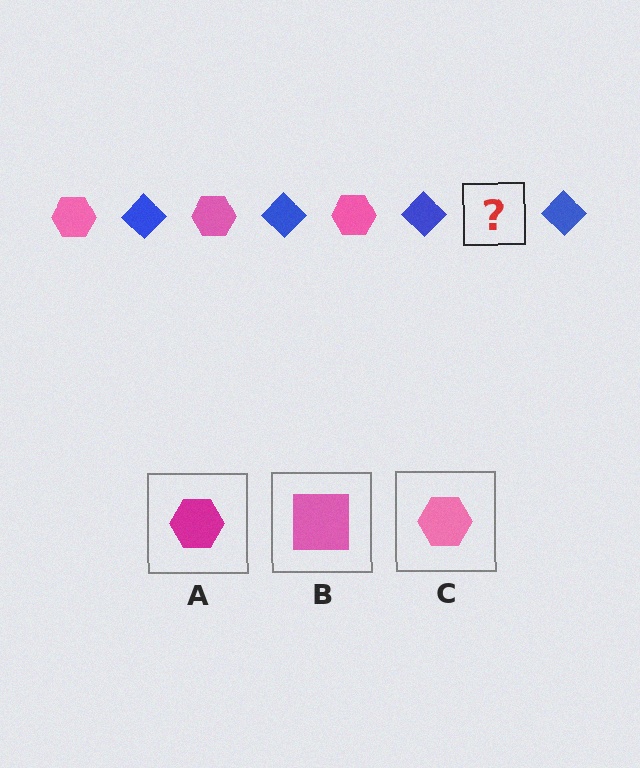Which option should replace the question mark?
Option C.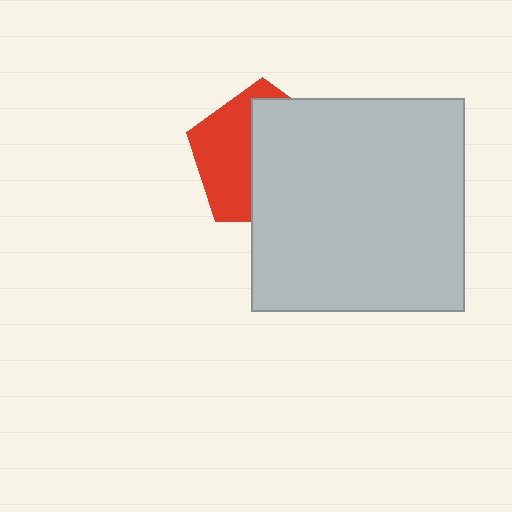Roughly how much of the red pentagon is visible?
A small part of it is visible (roughly 43%).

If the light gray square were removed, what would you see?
You would see the complete red pentagon.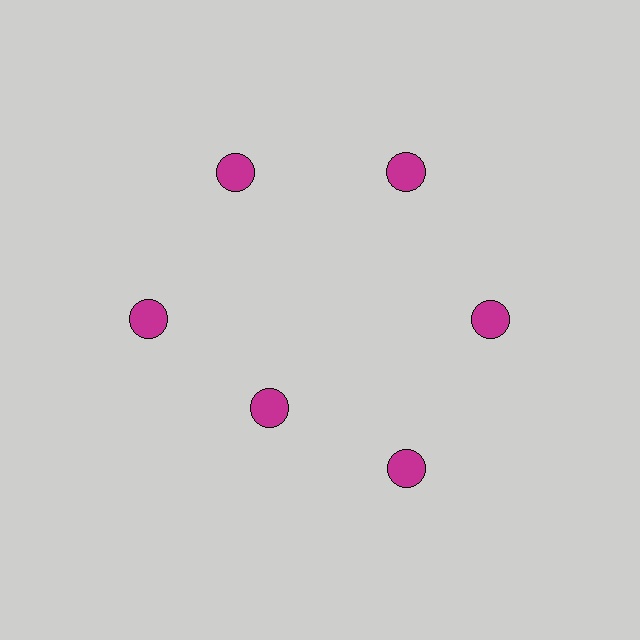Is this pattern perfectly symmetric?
No. The 6 magenta circles are arranged in a ring, but one element near the 7 o'clock position is pulled inward toward the center, breaking the 6-fold rotational symmetry.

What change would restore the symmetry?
The symmetry would be restored by moving it outward, back onto the ring so that all 6 circles sit at equal angles and equal distance from the center.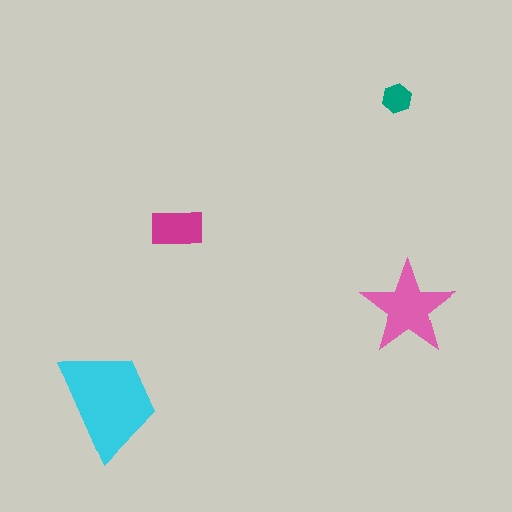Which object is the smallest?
The teal hexagon.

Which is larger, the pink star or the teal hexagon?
The pink star.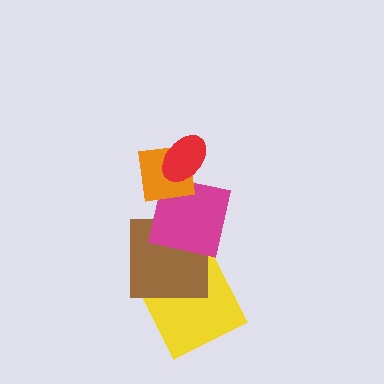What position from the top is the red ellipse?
The red ellipse is 1st from the top.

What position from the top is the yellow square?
The yellow square is 5th from the top.